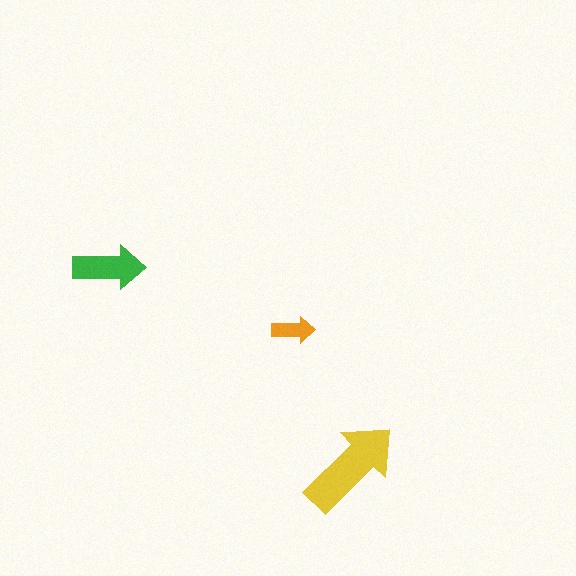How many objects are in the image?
There are 3 objects in the image.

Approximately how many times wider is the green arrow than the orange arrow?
About 1.5 times wider.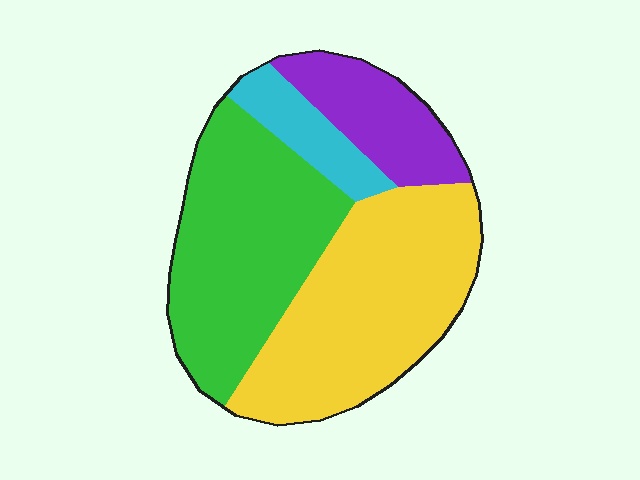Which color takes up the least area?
Cyan, at roughly 10%.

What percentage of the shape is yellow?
Yellow covers roughly 40% of the shape.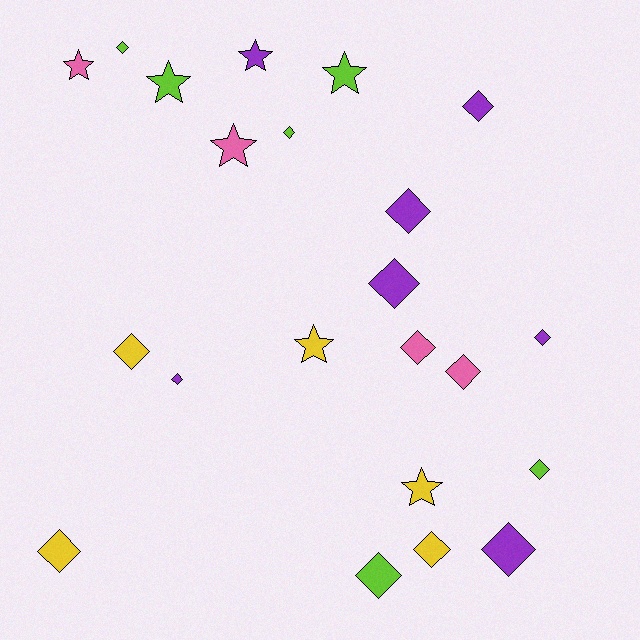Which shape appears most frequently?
Diamond, with 15 objects.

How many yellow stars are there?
There are 2 yellow stars.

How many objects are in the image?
There are 22 objects.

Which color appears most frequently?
Purple, with 7 objects.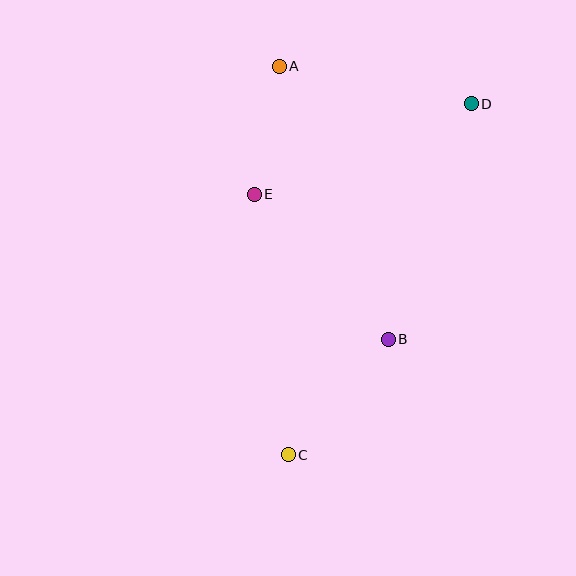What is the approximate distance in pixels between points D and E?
The distance between D and E is approximately 235 pixels.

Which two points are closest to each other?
Points A and E are closest to each other.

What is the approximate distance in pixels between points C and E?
The distance between C and E is approximately 262 pixels.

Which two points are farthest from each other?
Points C and D are farthest from each other.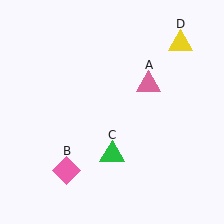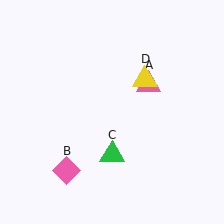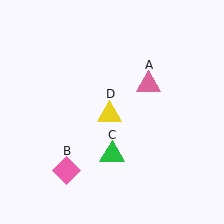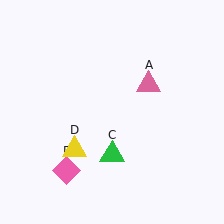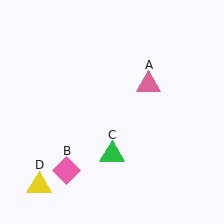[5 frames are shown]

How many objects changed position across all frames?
1 object changed position: yellow triangle (object D).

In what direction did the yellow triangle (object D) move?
The yellow triangle (object D) moved down and to the left.